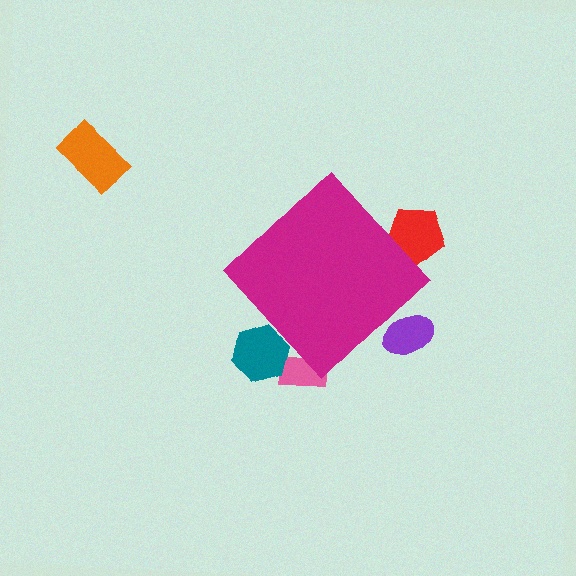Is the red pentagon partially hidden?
Yes, the red pentagon is partially hidden behind the magenta diamond.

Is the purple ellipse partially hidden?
Yes, the purple ellipse is partially hidden behind the magenta diamond.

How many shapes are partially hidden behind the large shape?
4 shapes are partially hidden.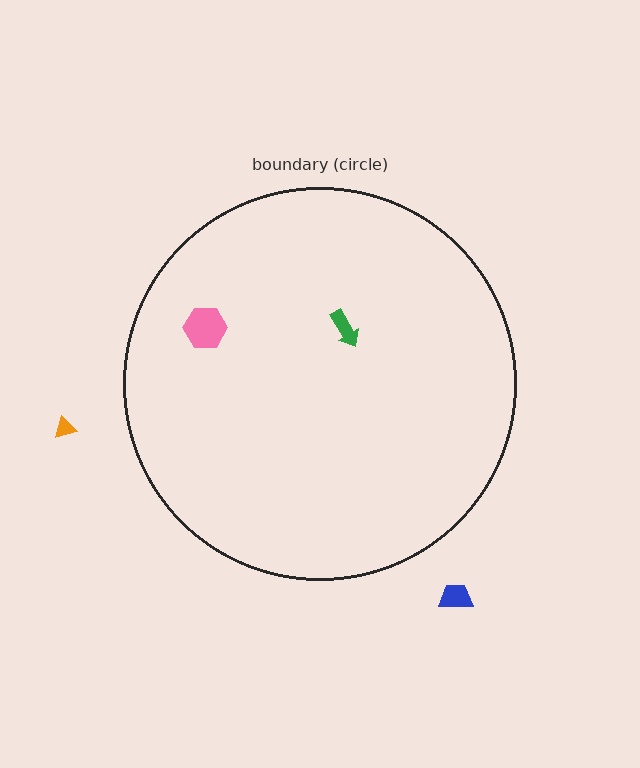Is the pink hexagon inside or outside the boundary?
Inside.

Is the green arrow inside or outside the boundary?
Inside.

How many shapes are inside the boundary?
2 inside, 2 outside.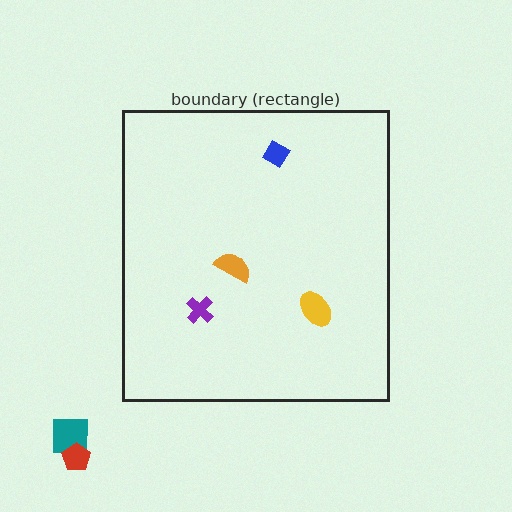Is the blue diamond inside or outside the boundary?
Inside.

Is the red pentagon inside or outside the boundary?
Outside.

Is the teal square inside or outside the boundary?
Outside.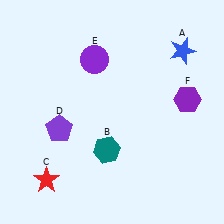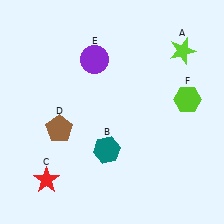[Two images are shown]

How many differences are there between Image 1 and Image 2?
There are 3 differences between the two images.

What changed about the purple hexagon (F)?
In Image 1, F is purple. In Image 2, it changed to lime.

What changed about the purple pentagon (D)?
In Image 1, D is purple. In Image 2, it changed to brown.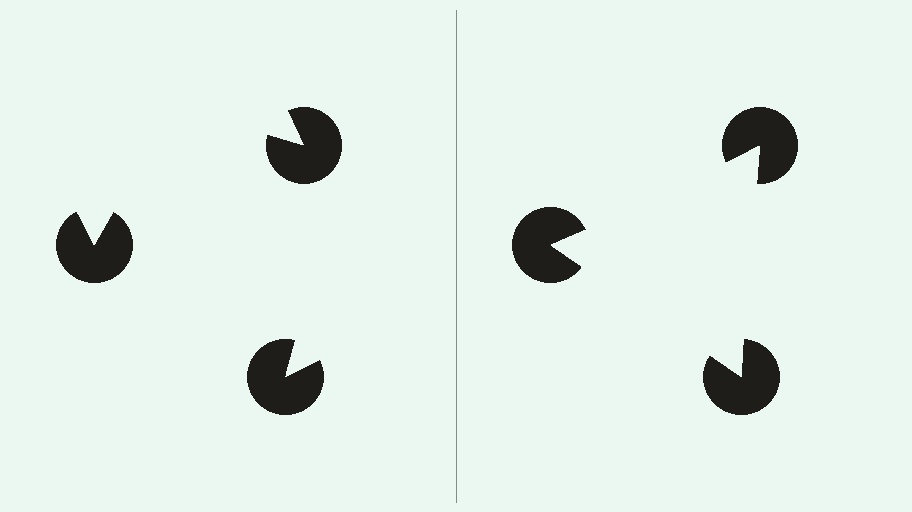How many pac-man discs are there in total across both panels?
6 — 3 on each side.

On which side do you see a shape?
An illusory triangle appears on the right side. On the left side the wedge cuts are rotated, so no coherent shape forms.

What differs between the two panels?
The pac-man discs are positioned identically on both sides; only the wedge orientations differ. On the right they align to a triangle; on the left they are misaligned.